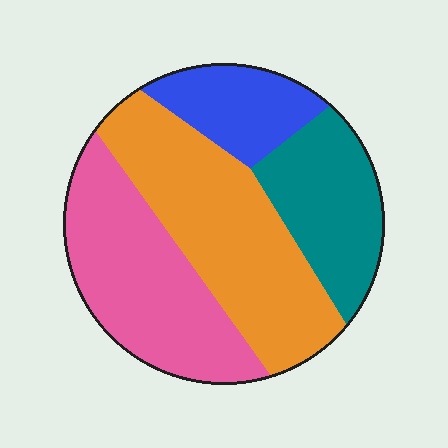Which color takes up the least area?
Blue, at roughly 15%.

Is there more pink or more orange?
Orange.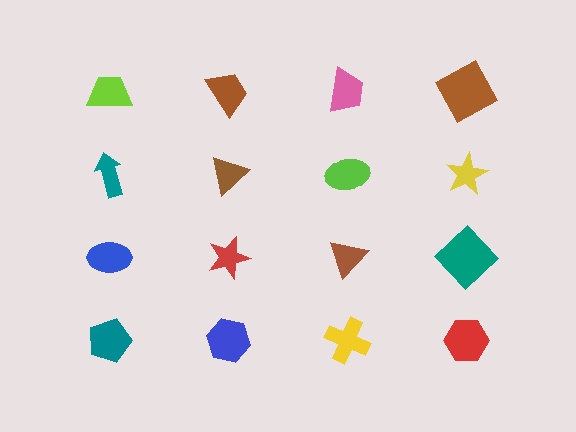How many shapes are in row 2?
4 shapes.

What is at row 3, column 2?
A red star.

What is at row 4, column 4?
A red hexagon.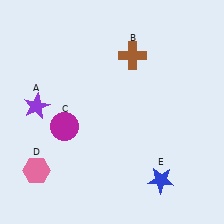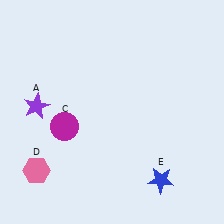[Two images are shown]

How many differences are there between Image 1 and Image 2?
There is 1 difference between the two images.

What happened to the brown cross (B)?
The brown cross (B) was removed in Image 2. It was in the top-right area of Image 1.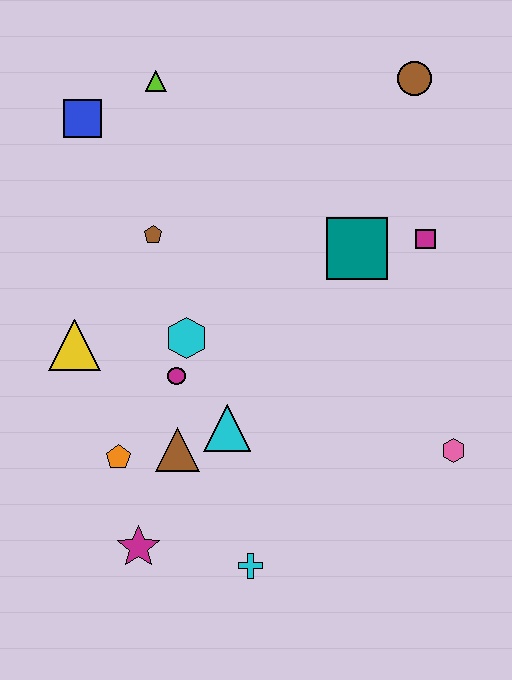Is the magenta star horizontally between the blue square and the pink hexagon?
Yes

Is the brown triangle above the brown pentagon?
No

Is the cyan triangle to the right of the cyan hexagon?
Yes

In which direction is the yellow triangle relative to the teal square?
The yellow triangle is to the left of the teal square.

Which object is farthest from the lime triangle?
The cyan cross is farthest from the lime triangle.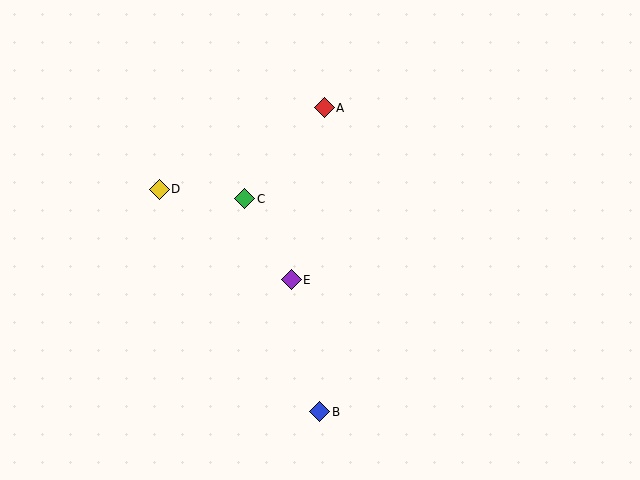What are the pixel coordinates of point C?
Point C is at (245, 199).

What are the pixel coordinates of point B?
Point B is at (320, 412).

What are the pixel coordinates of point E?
Point E is at (291, 280).